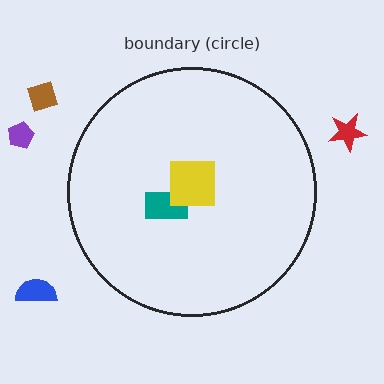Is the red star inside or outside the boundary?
Outside.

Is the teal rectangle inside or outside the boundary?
Inside.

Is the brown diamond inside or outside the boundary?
Outside.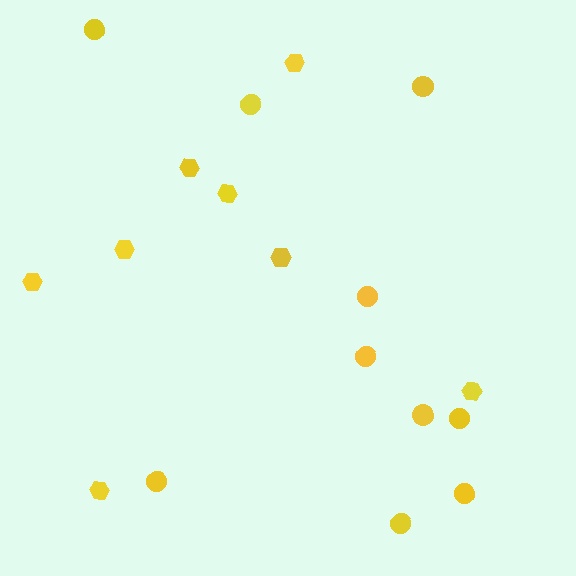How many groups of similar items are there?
There are 2 groups: one group of circles (10) and one group of hexagons (8).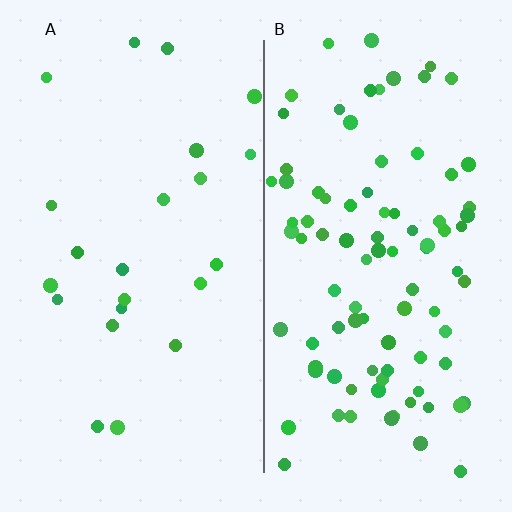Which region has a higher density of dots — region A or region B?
B (the right).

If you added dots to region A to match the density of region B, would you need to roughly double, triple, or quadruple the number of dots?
Approximately quadruple.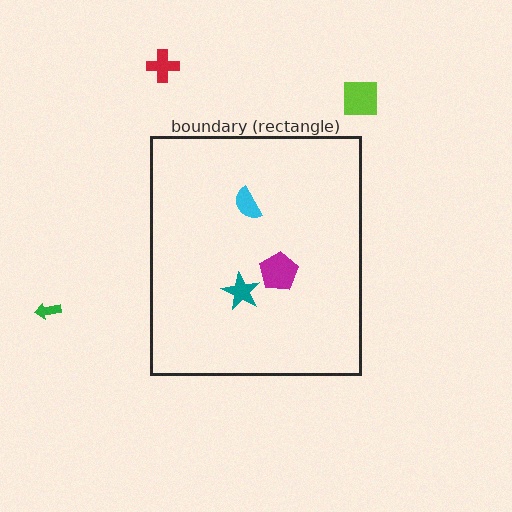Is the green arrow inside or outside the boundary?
Outside.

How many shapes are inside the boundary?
3 inside, 3 outside.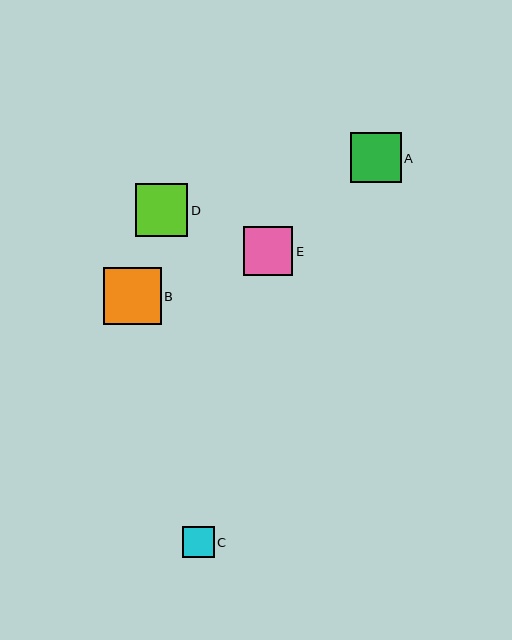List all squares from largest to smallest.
From largest to smallest: B, D, A, E, C.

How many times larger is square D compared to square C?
Square D is approximately 1.7 times the size of square C.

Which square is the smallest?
Square C is the smallest with a size of approximately 31 pixels.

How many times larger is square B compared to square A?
Square B is approximately 1.1 times the size of square A.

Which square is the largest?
Square B is the largest with a size of approximately 57 pixels.